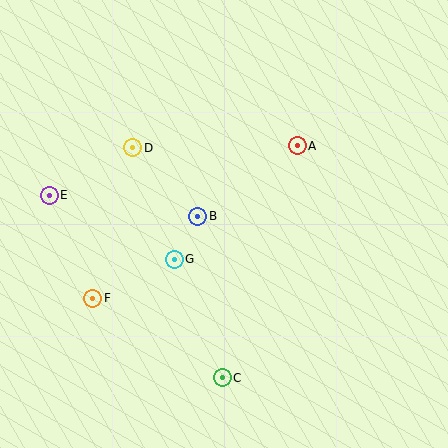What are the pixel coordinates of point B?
Point B is at (198, 216).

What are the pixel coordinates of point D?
Point D is at (133, 148).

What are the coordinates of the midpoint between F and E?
The midpoint between F and E is at (71, 247).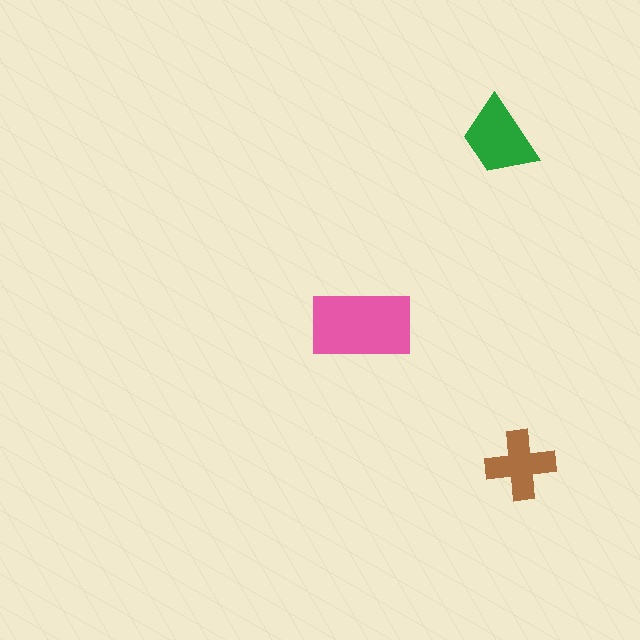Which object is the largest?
The pink rectangle.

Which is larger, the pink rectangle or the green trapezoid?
The pink rectangle.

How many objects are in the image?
There are 3 objects in the image.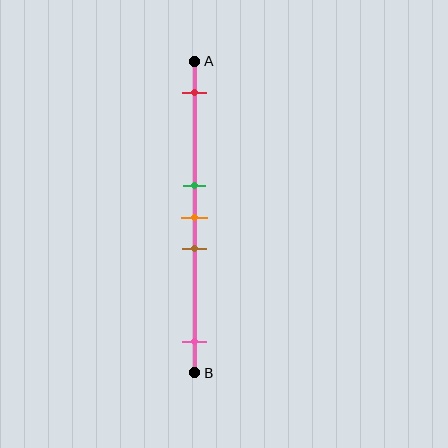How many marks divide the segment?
There are 5 marks dividing the segment.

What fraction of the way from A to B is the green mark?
The green mark is approximately 40% (0.4) of the way from A to B.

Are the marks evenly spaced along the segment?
No, the marks are not evenly spaced.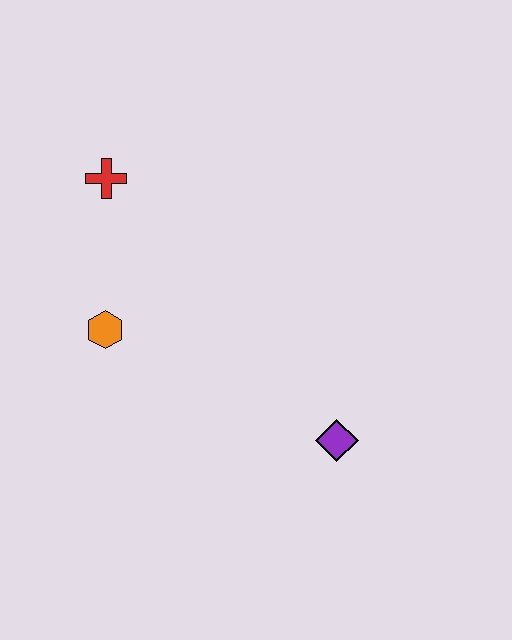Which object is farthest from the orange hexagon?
The purple diamond is farthest from the orange hexagon.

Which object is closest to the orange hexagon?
The red cross is closest to the orange hexagon.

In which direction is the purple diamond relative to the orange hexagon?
The purple diamond is to the right of the orange hexagon.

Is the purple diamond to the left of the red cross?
No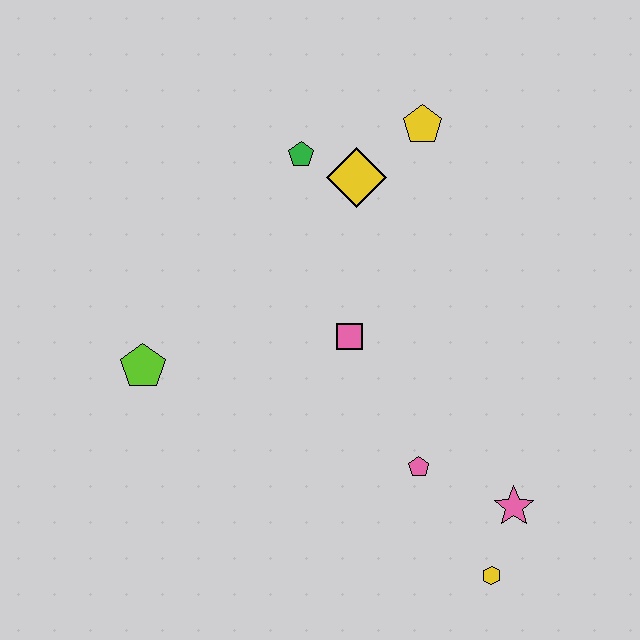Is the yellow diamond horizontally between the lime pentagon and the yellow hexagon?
Yes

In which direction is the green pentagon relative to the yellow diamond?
The green pentagon is to the left of the yellow diamond.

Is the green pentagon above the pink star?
Yes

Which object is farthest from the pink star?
The green pentagon is farthest from the pink star.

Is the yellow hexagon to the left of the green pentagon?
No